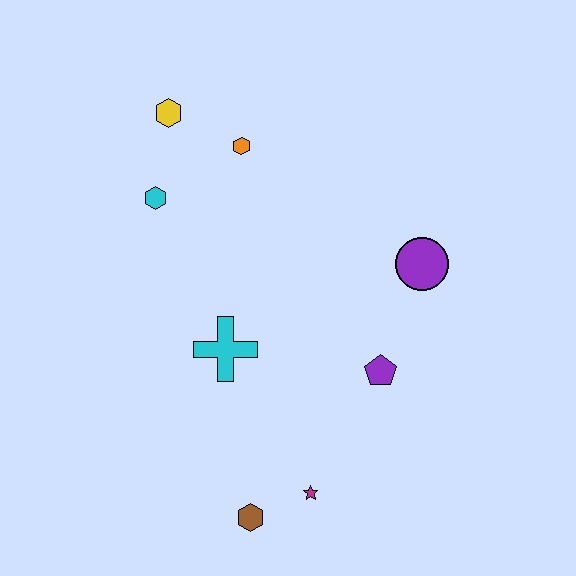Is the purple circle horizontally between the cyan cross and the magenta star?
No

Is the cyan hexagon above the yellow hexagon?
No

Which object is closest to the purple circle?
The purple pentagon is closest to the purple circle.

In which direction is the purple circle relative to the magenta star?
The purple circle is above the magenta star.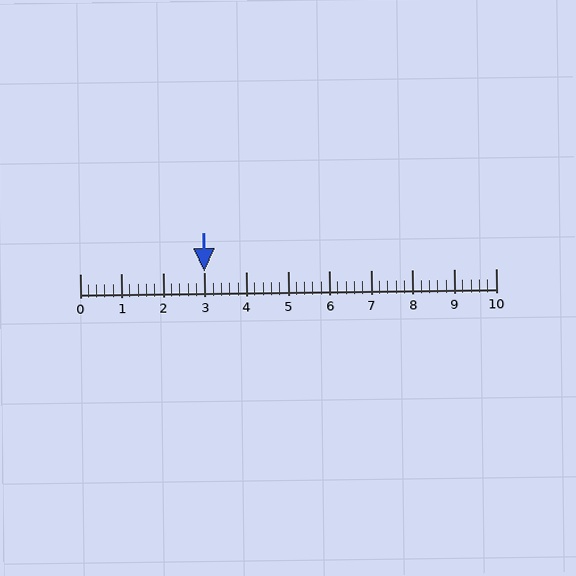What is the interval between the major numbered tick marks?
The major tick marks are spaced 1 units apart.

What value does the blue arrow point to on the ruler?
The blue arrow points to approximately 3.0.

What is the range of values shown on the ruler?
The ruler shows values from 0 to 10.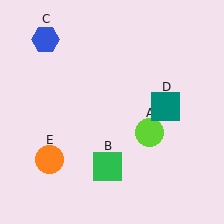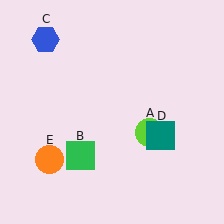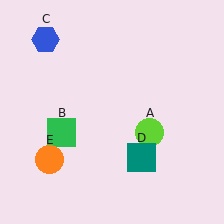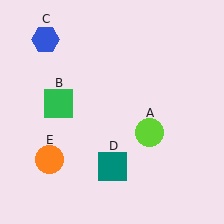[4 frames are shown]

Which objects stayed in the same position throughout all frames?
Lime circle (object A) and blue hexagon (object C) and orange circle (object E) remained stationary.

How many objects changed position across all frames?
2 objects changed position: green square (object B), teal square (object D).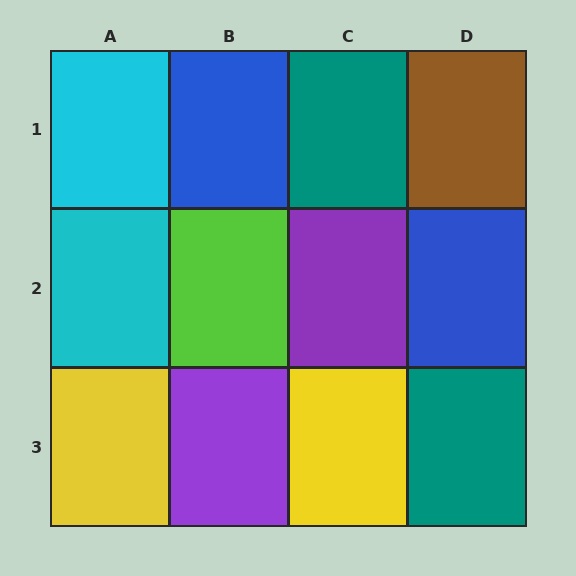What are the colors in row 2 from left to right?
Cyan, lime, purple, blue.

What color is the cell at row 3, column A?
Yellow.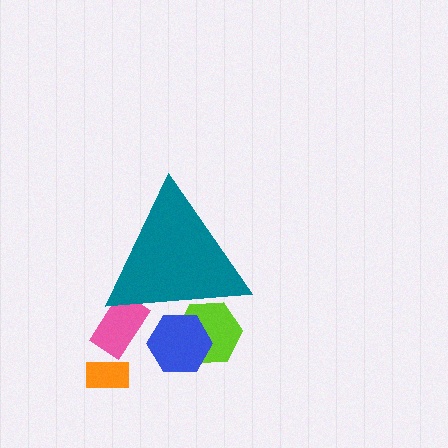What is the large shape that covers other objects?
A teal triangle.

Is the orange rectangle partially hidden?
No, the orange rectangle is fully visible.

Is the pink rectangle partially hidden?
Yes, the pink rectangle is partially hidden behind the teal triangle.